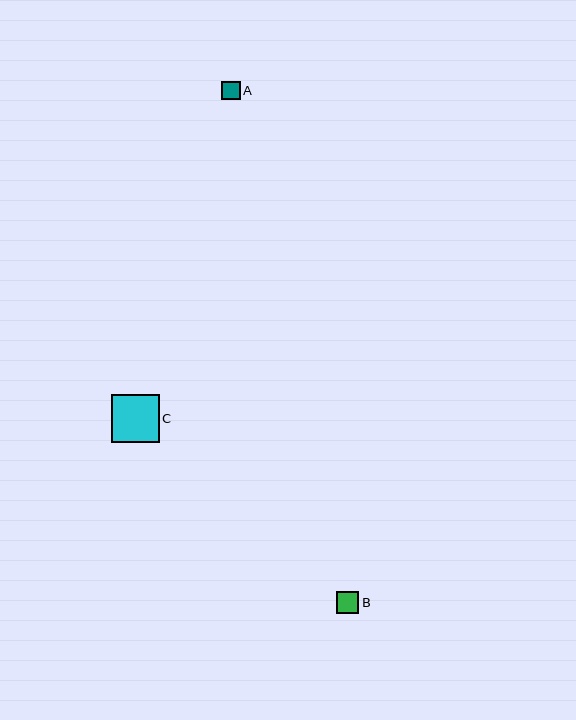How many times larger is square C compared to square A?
Square C is approximately 2.6 times the size of square A.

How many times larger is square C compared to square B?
Square C is approximately 2.1 times the size of square B.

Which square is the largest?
Square C is the largest with a size of approximately 48 pixels.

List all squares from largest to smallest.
From largest to smallest: C, B, A.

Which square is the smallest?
Square A is the smallest with a size of approximately 18 pixels.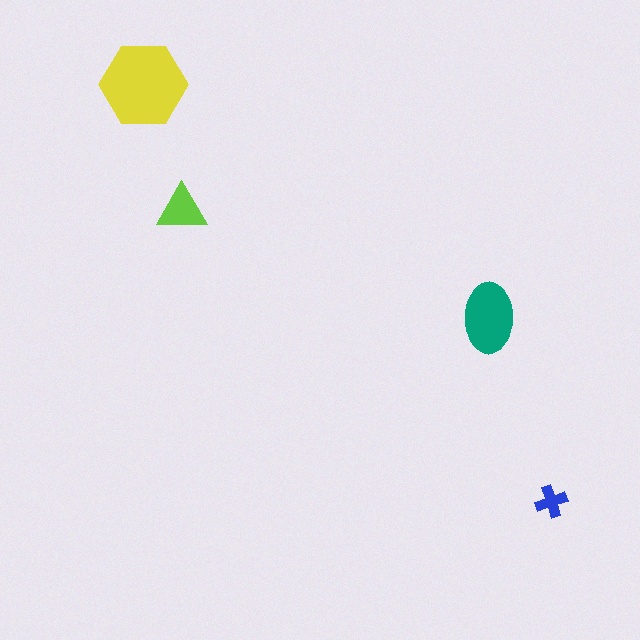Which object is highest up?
The yellow hexagon is topmost.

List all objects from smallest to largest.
The blue cross, the lime triangle, the teal ellipse, the yellow hexagon.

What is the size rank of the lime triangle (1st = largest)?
3rd.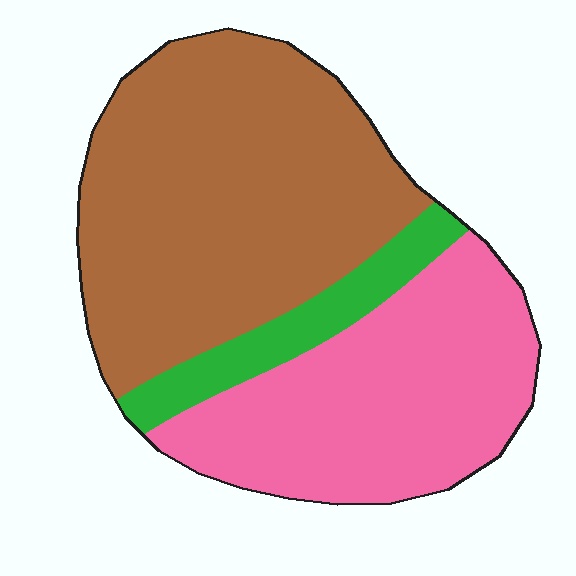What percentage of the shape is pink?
Pink covers 37% of the shape.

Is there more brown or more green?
Brown.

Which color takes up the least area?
Green, at roughly 10%.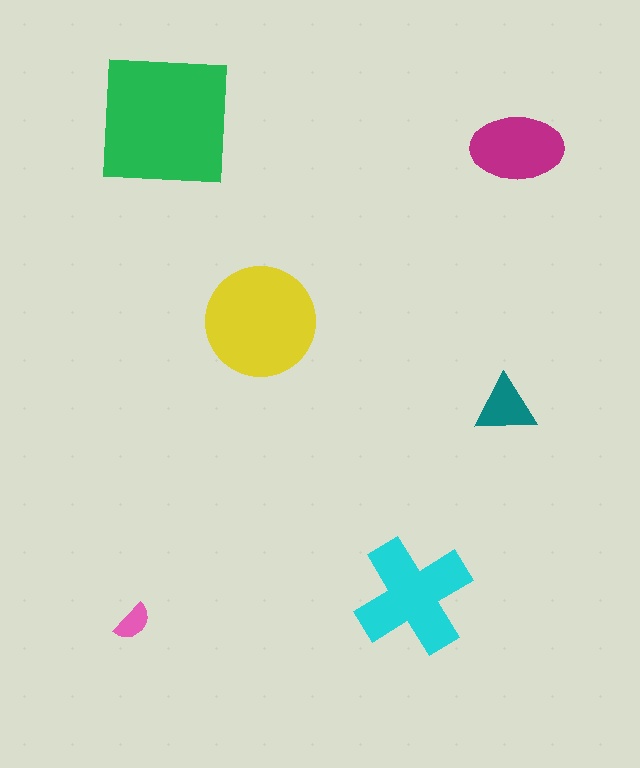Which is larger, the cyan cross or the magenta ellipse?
The cyan cross.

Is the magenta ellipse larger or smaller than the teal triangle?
Larger.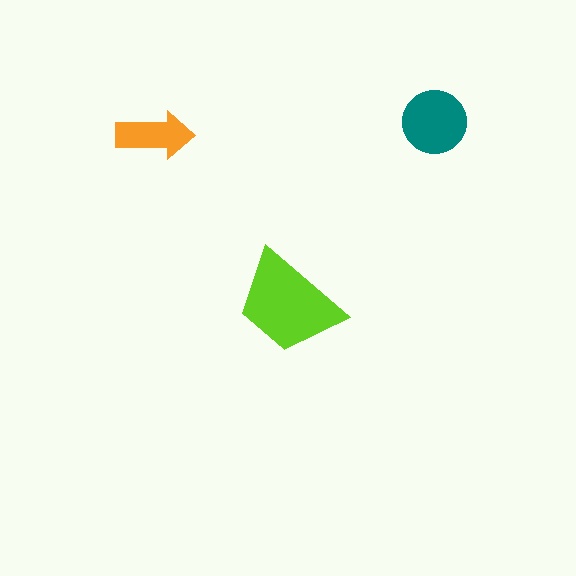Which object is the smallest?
The orange arrow.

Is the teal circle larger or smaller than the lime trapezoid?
Smaller.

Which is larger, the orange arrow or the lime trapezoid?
The lime trapezoid.